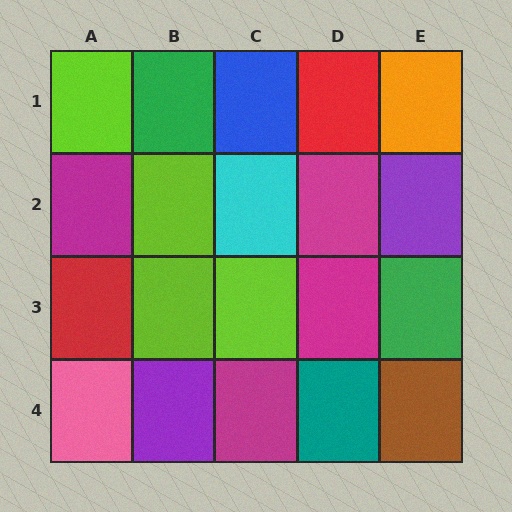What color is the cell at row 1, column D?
Red.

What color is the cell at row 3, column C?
Lime.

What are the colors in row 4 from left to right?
Pink, purple, magenta, teal, brown.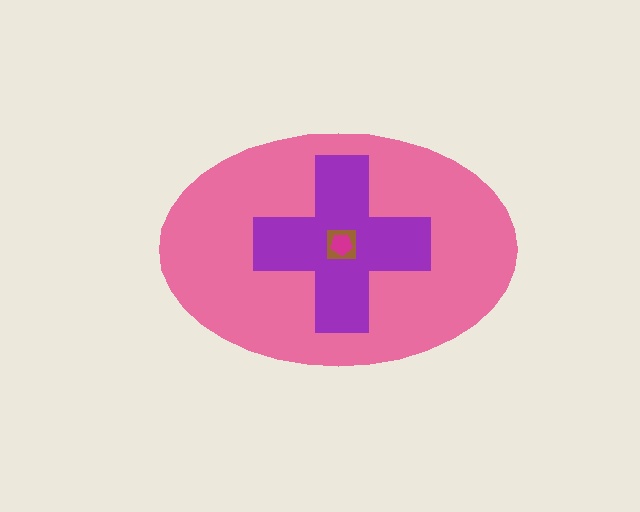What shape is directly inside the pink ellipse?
The purple cross.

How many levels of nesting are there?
4.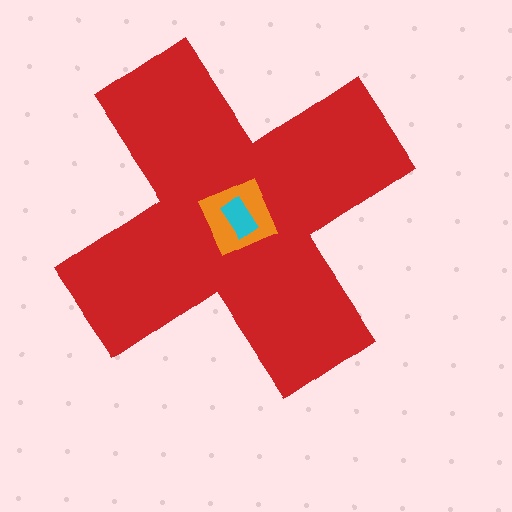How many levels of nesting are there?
3.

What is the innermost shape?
The cyan rectangle.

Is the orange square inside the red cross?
Yes.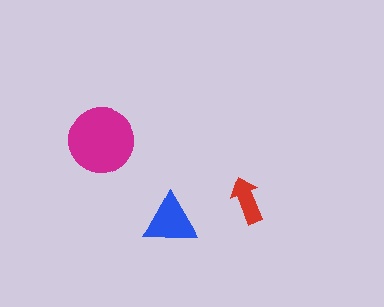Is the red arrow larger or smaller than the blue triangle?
Smaller.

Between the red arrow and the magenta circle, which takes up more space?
The magenta circle.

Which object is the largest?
The magenta circle.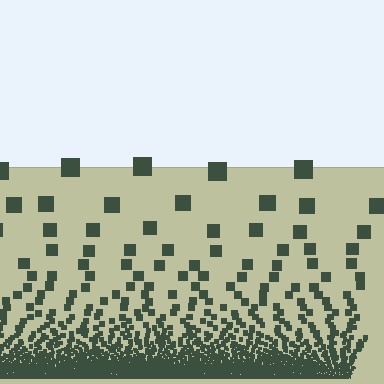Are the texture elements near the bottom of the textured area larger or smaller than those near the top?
Smaller. The gradient is inverted — elements near the bottom are smaller and denser.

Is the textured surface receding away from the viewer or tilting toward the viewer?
The surface appears to tilt toward the viewer. Texture elements get larger and sparser toward the top.